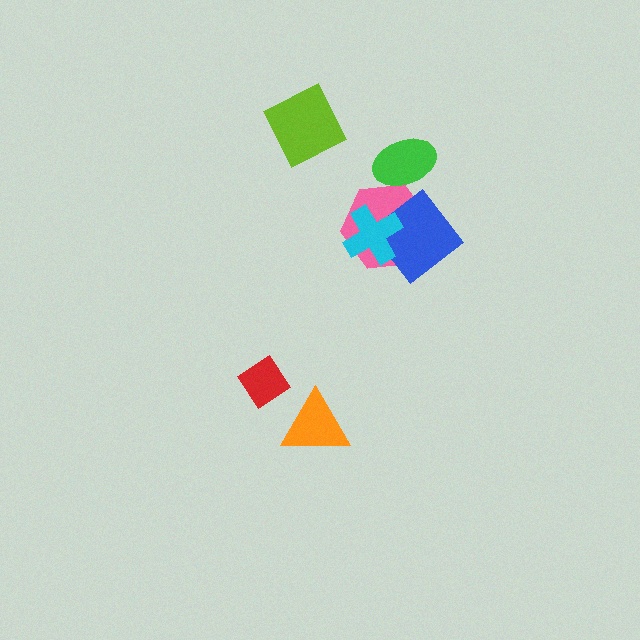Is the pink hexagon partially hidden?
Yes, it is partially covered by another shape.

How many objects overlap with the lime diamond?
0 objects overlap with the lime diamond.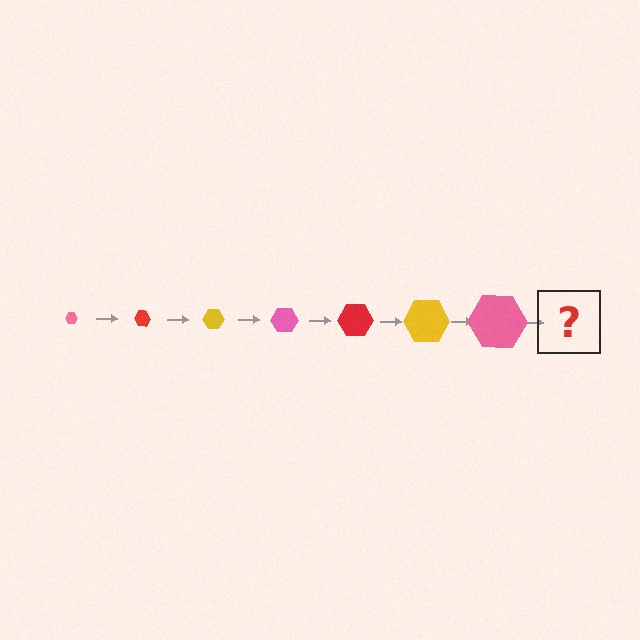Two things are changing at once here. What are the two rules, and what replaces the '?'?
The two rules are that the hexagon grows larger each step and the color cycles through pink, red, and yellow. The '?' should be a red hexagon, larger than the previous one.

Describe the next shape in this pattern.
It should be a red hexagon, larger than the previous one.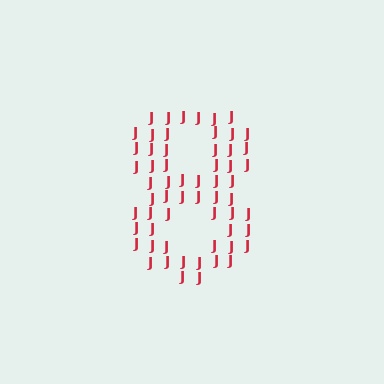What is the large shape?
The large shape is the digit 8.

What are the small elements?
The small elements are letter J's.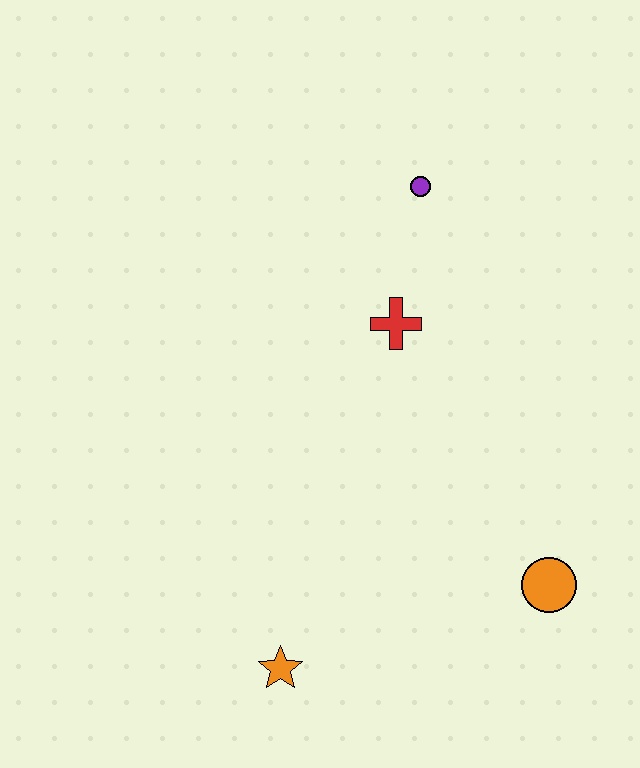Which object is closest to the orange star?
The orange circle is closest to the orange star.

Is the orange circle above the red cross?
No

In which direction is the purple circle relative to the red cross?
The purple circle is above the red cross.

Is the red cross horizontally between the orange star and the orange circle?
Yes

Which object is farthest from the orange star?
The purple circle is farthest from the orange star.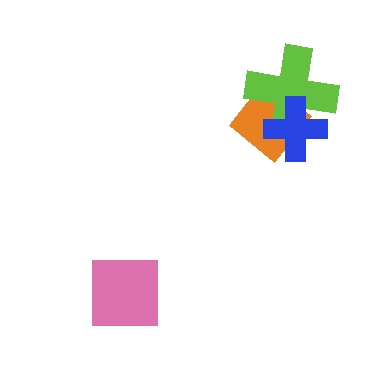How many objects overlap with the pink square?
0 objects overlap with the pink square.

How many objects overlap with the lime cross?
2 objects overlap with the lime cross.